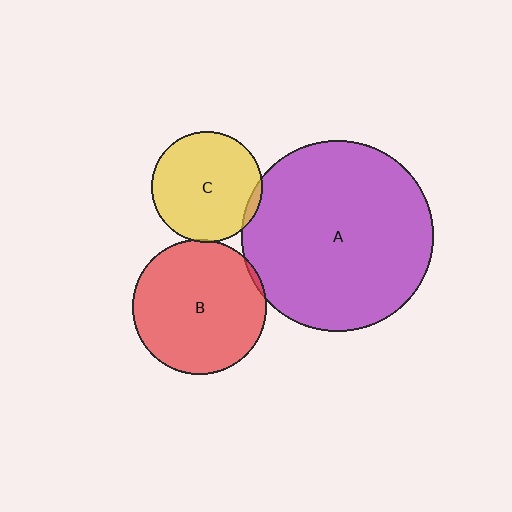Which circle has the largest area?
Circle A (purple).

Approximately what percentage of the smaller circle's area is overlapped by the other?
Approximately 5%.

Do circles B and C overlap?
Yes.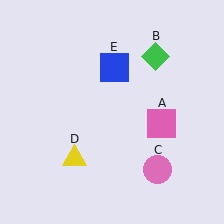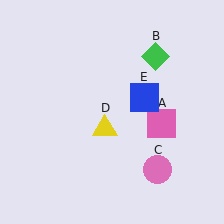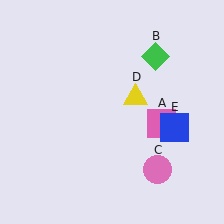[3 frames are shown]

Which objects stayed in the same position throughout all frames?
Pink square (object A) and green diamond (object B) and pink circle (object C) remained stationary.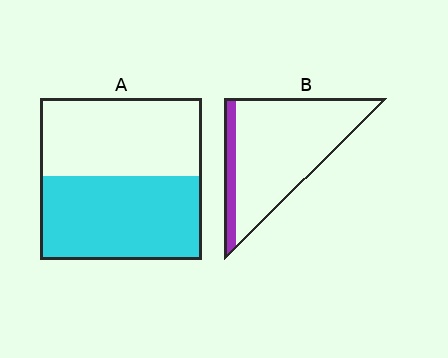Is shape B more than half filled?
No.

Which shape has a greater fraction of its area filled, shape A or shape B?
Shape A.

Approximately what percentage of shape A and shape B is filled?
A is approximately 50% and B is approximately 15%.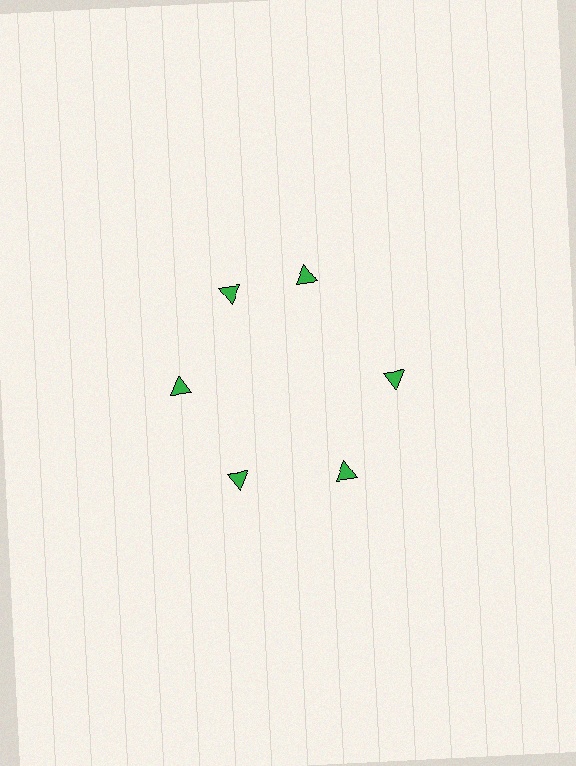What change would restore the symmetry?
The symmetry would be restored by rotating it back into even spacing with its neighbors so that all 6 triangles sit at equal angles and equal distance from the center.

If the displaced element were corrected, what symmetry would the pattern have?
It would have 6-fold rotational symmetry — the pattern would map onto itself every 60 degrees.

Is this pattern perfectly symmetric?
No. The 6 green triangles are arranged in a ring, but one element near the 1 o'clock position is rotated out of alignment along the ring, breaking the 6-fold rotational symmetry.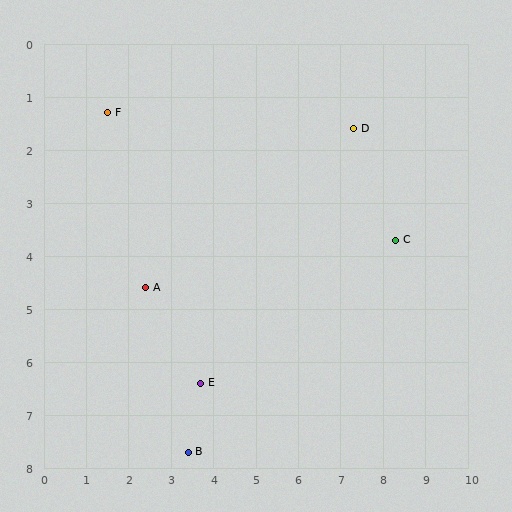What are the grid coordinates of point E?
Point E is at approximately (3.7, 6.4).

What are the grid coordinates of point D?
Point D is at approximately (7.3, 1.6).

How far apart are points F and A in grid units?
Points F and A are about 3.4 grid units apart.